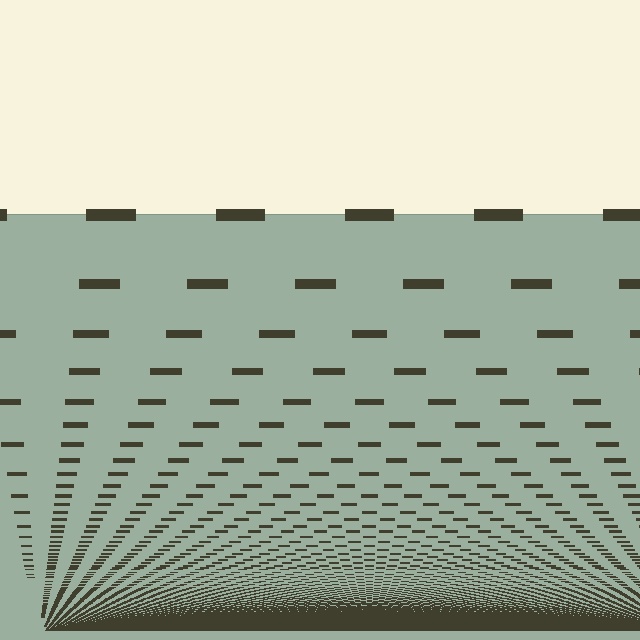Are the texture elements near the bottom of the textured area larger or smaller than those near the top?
Smaller. The gradient is inverted — elements near the bottom are smaller and denser.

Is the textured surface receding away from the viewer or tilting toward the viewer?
The surface appears to tilt toward the viewer. Texture elements get larger and sparser toward the top.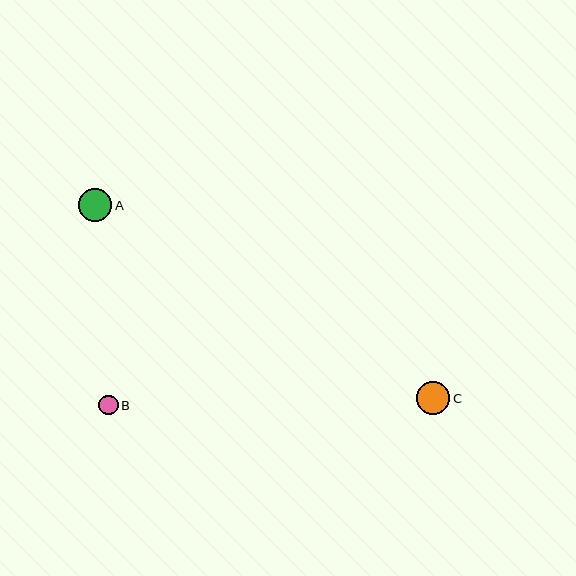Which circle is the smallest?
Circle B is the smallest with a size of approximately 20 pixels.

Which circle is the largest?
Circle A is the largest with a size of approximately 33 pixels.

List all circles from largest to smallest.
From largest to smallest: A, C, B.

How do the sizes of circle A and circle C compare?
Circle A and circle C are approximately the same size.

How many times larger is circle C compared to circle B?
Circle C is approximately 1.7 times the size of circle B.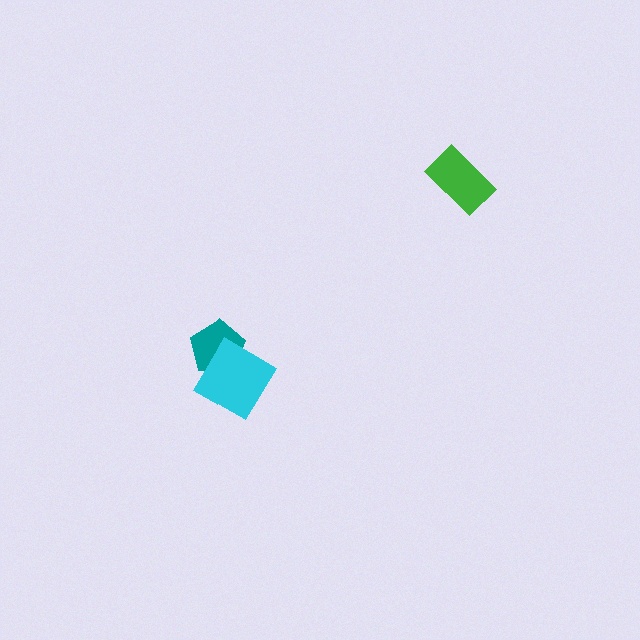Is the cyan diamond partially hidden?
No, no other shape covers it.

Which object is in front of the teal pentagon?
The cyan diamond is in front of the teal pentagon.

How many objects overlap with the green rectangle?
0 objects overlap with the green rectangle.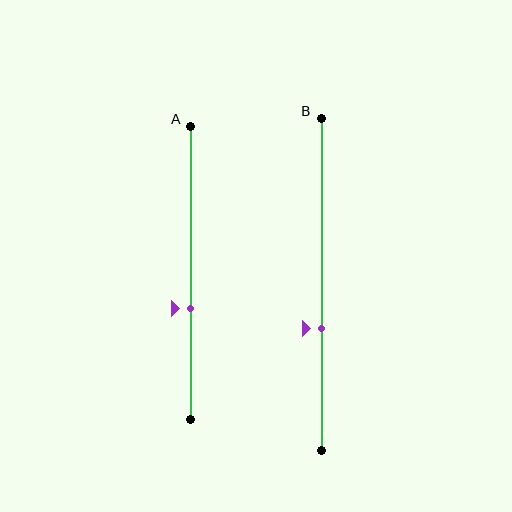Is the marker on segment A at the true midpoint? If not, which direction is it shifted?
No, the marker on segment A is shifted downward by about 12% of the segment length.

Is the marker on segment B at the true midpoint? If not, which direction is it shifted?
No, the marker on segment B is shifted downward by about 13% of the segment length.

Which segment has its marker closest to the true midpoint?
Segment A has its marker closest to the true midpoint.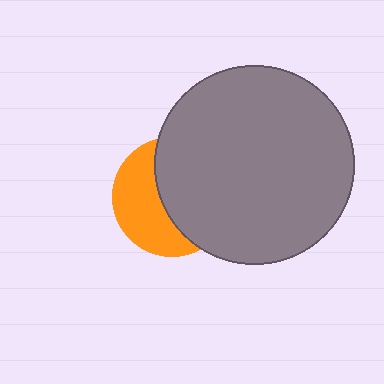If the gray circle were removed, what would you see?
You would see the complete orange circle.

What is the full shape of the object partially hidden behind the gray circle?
The partially hidden object is an orange circle.